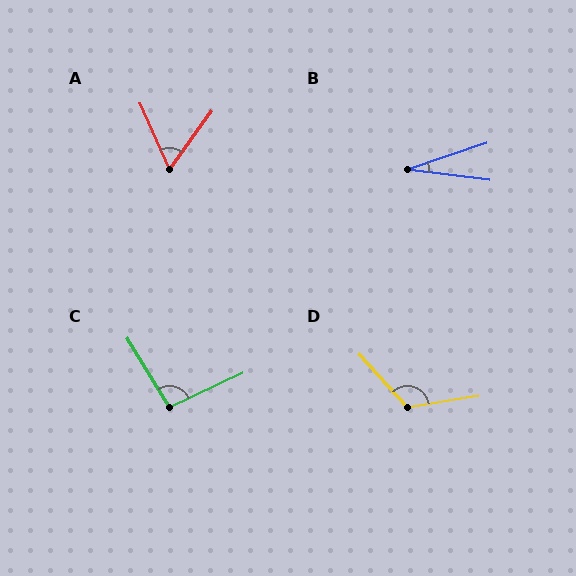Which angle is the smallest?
B, at approximately 25 degrees.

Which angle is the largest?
D, at approximately 123 degrees.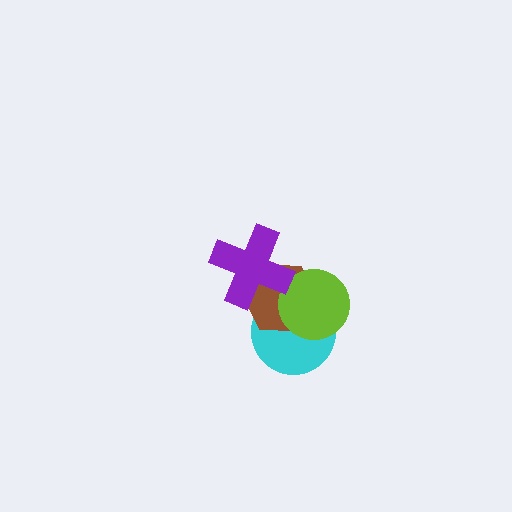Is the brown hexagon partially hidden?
Yes, it is partially covered by another shape.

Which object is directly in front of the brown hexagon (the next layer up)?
The lime circle is directly in front of the brown hexagon.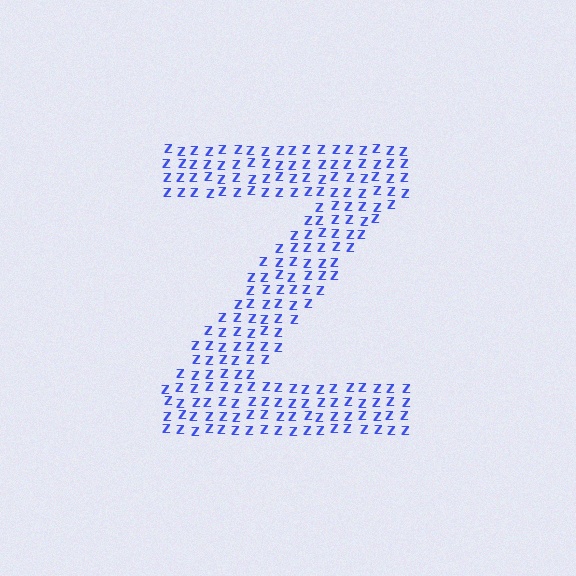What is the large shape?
The large shape is the letter Z.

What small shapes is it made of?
It is made of small letter Z's.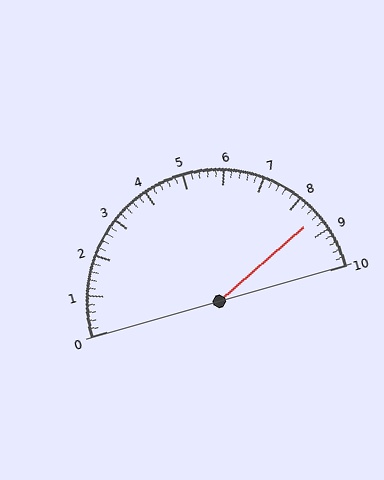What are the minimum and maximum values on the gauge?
The gauge ranges from 0 to 10.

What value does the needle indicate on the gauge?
The needle indicates approximately 8.6.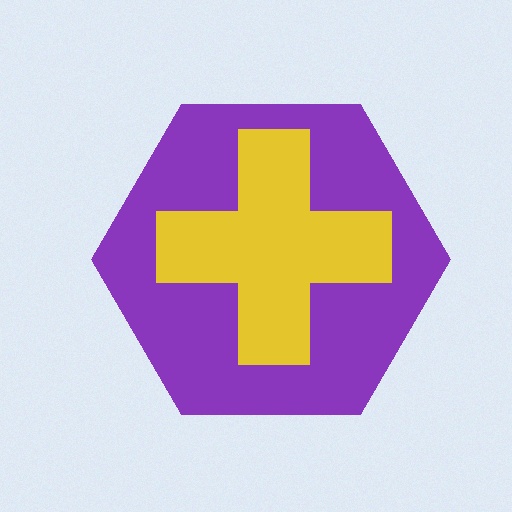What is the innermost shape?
The yellow cross.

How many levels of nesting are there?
2.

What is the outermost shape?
The purple hexagon.